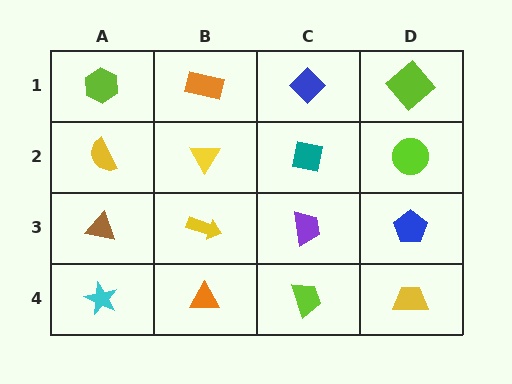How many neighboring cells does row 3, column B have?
4.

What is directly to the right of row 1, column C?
A lime diamond.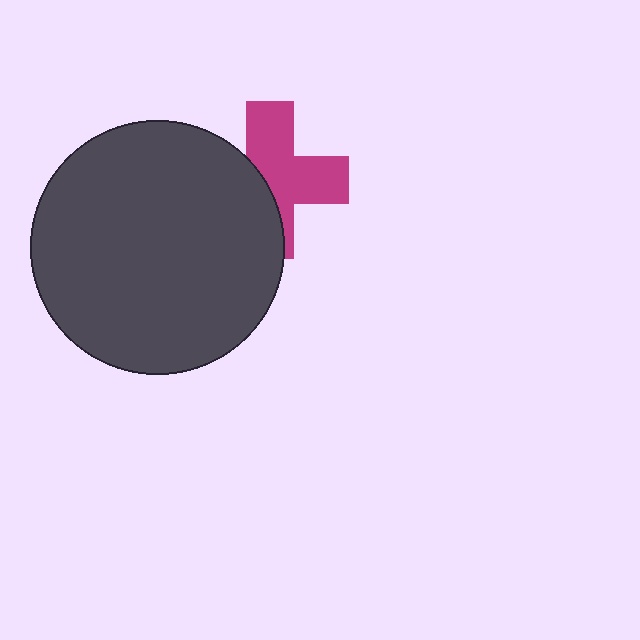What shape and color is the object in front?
The object in front is a dark gray circle.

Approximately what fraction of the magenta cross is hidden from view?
Roughly 43% of the magenta cross is hidden behind the dark gray circle.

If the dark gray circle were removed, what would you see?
You would see the complete magenta cross.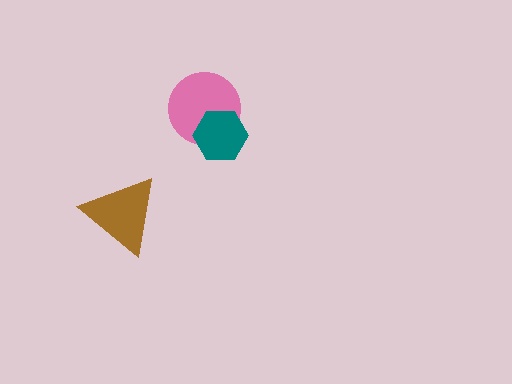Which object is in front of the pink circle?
The teal hexagon is in front of the pink circle.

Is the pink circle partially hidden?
Yes, it is partially covered by another shape.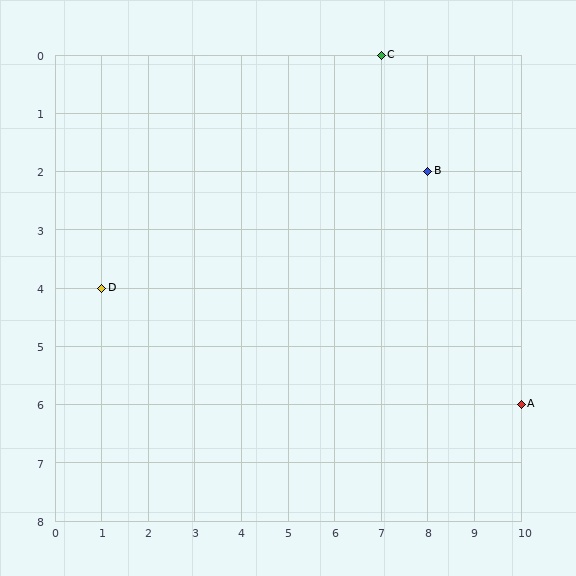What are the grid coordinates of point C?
Point C is at grid coordinates (7, 0).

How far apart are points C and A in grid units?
Points C and A are 3 columns and 6 rows apart (about 6.7 grid units diagonally).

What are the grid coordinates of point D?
Point D is at grid coordinates (1, 4).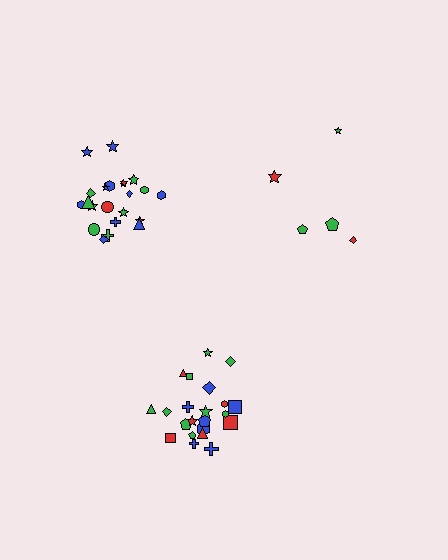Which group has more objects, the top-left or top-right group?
The top-left group.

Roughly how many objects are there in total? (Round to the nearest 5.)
Roughly 50 objects in total.